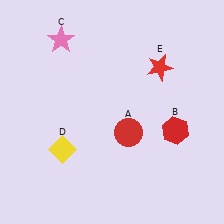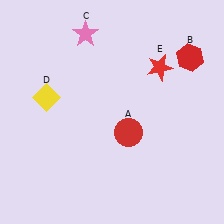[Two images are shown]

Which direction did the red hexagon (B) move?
The red hexagon (B) moved up.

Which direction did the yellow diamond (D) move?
The yellow diamond (D) moved up.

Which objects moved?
The objects that moved are: the red hexagon (B), the pink star (C), the yellow diamond (D).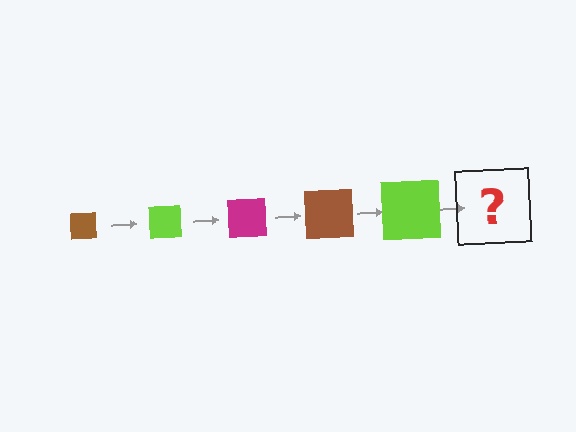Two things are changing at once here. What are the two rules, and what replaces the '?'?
The two rules are that the square grows larger each step and the color cycles through brown, lime, and magenta. The '?' should be a magenta square, larger than the previous one.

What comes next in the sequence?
The next element should be a magenta square, larger than the previous one.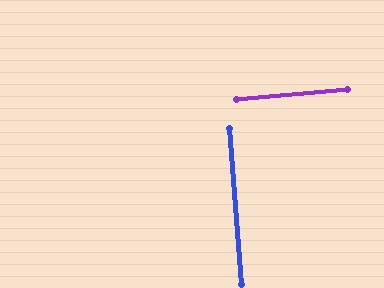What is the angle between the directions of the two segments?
Approximately 89 degrees.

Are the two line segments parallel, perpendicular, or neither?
Perpendicular — they meet at approximately 89°.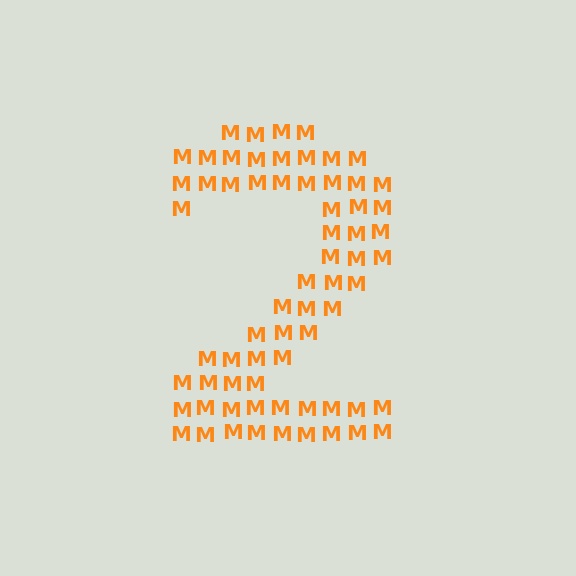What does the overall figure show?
The overall figure shows the digit 2.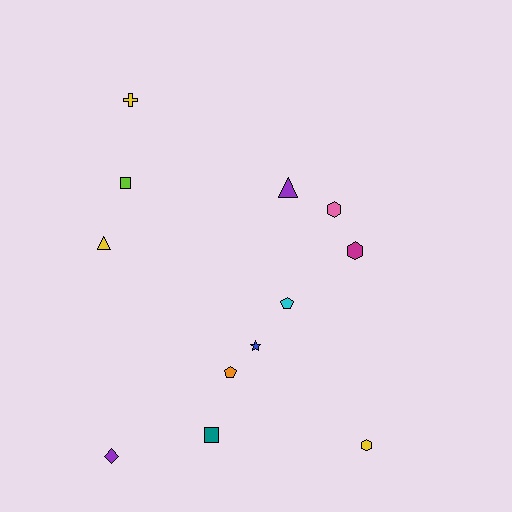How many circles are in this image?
There are no circles.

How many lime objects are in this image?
There is 1 lime object.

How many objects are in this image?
There are 12 objects.